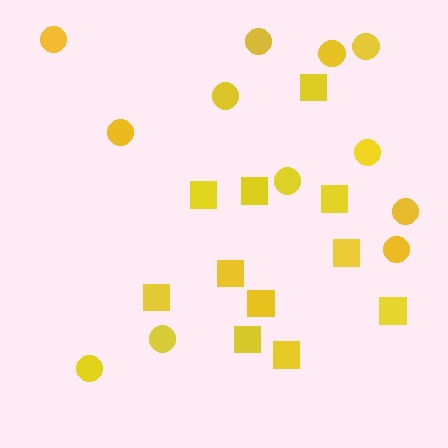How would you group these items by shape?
There are 2 groups: one group of squares (11) and one group of circles (12).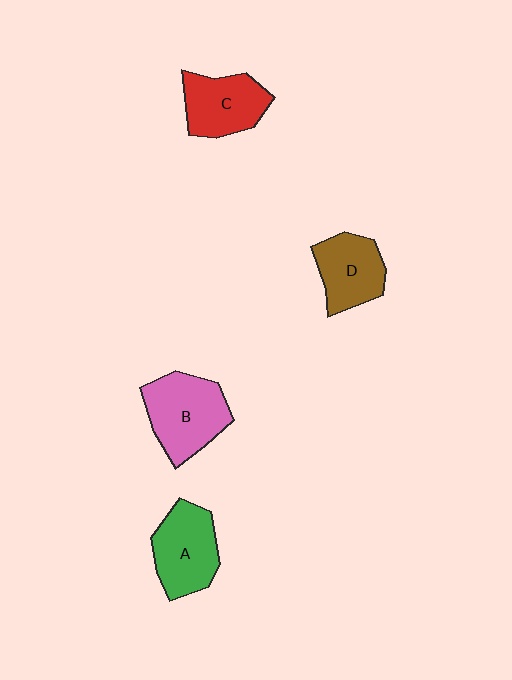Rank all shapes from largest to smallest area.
From largest to smallest: B (pink), A (green), C (red), D (brown).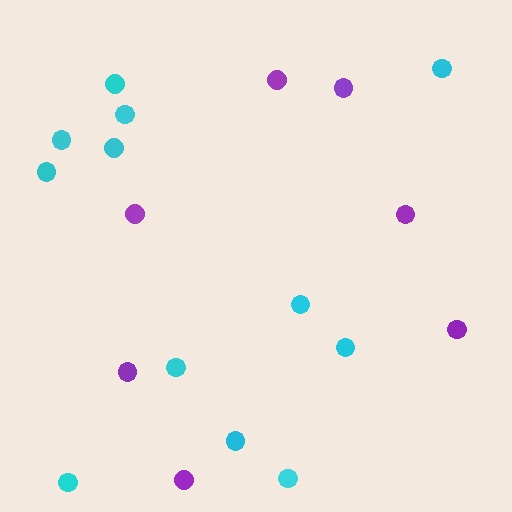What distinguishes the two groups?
There are 2 groups: one group of cyan circles (12) and one group of purple circles (7).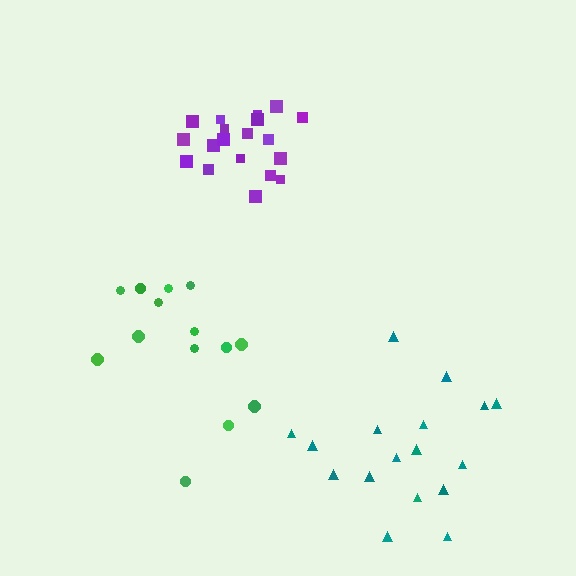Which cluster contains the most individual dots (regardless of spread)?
Purple (19).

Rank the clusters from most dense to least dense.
purple, green, teal.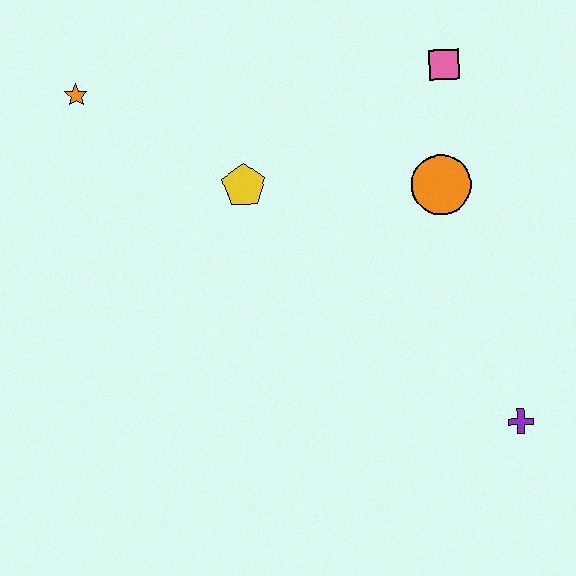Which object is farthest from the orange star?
The purple cross is farthest from the orange star.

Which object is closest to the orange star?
The yellow pentagon is closest to the orange star.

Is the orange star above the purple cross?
Yes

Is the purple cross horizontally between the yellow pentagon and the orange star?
No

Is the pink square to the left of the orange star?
No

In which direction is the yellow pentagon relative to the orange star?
The yellow pentagon is to the right of the orange star.